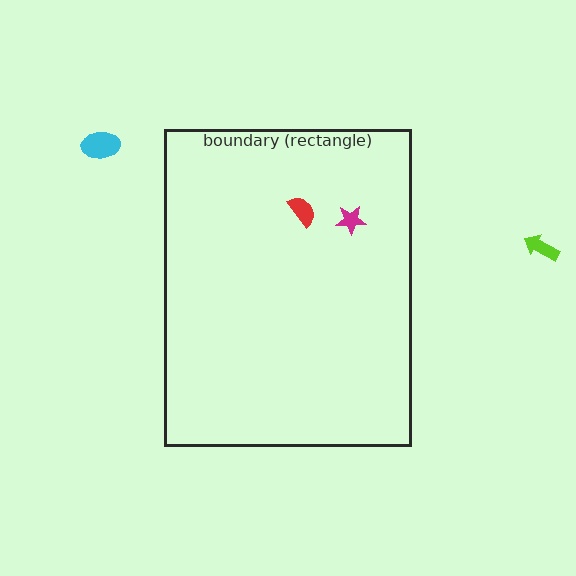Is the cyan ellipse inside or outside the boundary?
Outside.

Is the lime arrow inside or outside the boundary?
Outside.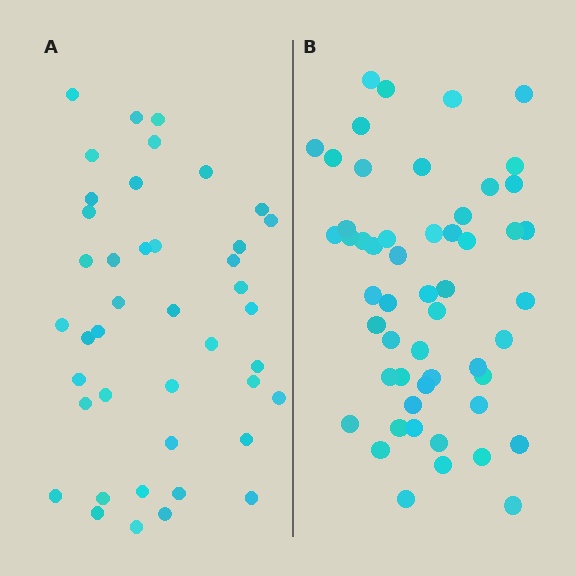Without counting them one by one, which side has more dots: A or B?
Region B (the right region) has more dots.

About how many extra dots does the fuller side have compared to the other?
Region B has roughly 12 or so more dots than region A.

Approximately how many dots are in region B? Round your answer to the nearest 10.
About 50 dots. (The exact count is 53, which rounds to 50.)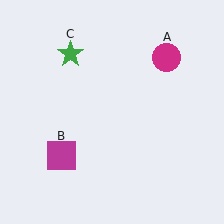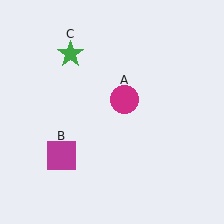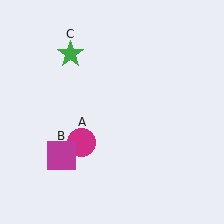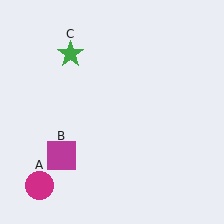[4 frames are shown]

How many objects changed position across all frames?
1 object changed position: magenta circle (object A).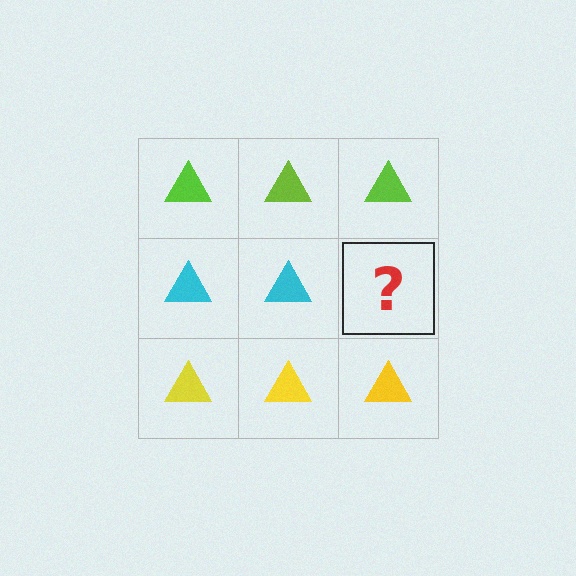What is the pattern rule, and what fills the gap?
The rule is that each row has a consistent color. The gap should be filled with a cyan triangle.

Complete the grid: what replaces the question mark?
The question mark should be replaced with a cyan triangle.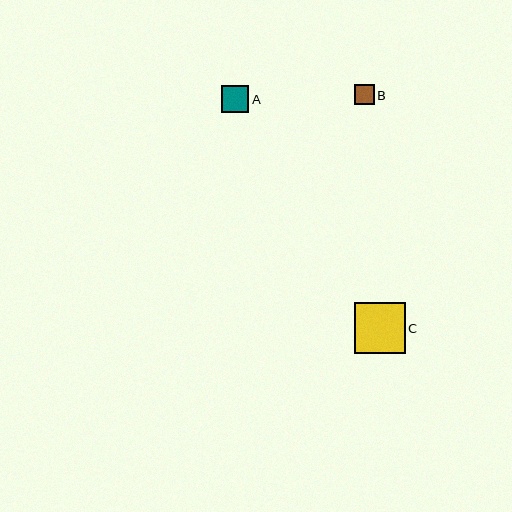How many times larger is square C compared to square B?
Square C is approximately 2.5 times the size of square B.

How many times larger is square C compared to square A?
Square C is approximately 1.9 times the size of square A.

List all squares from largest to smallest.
From largest to smallest: C, A, B.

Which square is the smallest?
Square B is the smallest with a size of approximately 20 pixels.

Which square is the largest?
Square C is the largest with a size of approximately 50 pixels.